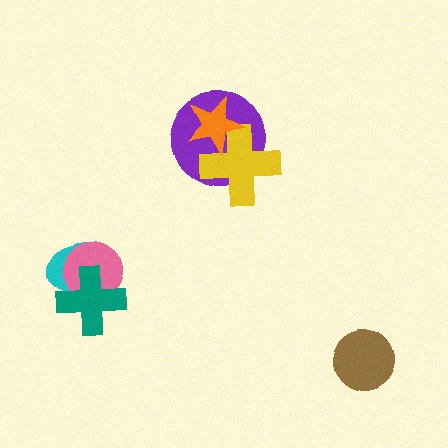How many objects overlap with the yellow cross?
2 objects overlap with the yellow cross.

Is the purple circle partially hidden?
Yes, it is partially covered by another shape.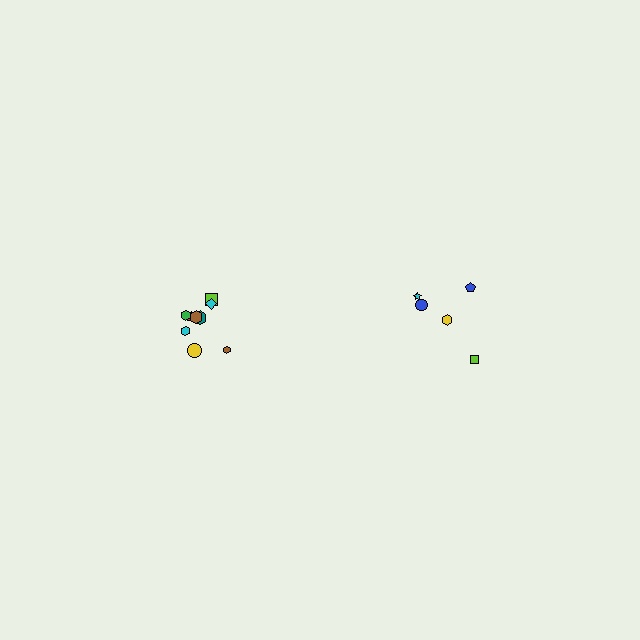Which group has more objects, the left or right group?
The left group.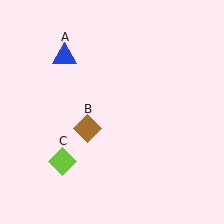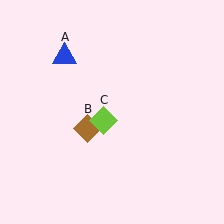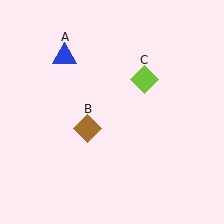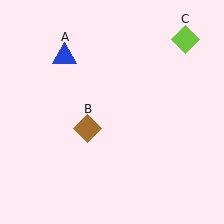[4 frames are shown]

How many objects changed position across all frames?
1 object changed position: lime diamond (object C).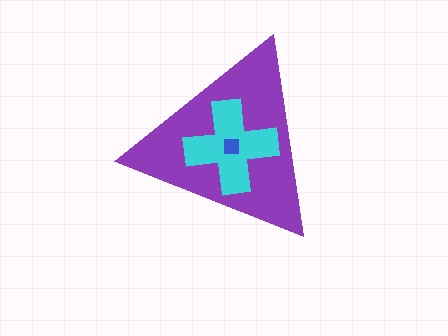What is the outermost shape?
The purple triangle.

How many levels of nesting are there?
3.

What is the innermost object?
The blue square.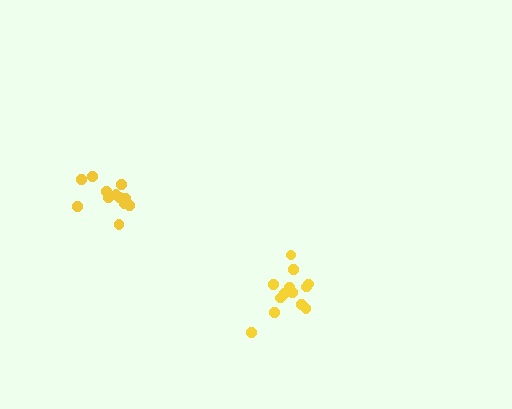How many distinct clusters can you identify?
There are 2 distinct clusters.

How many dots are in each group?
Group 1: 13 dots, Group 2: 13 dots (26 total).